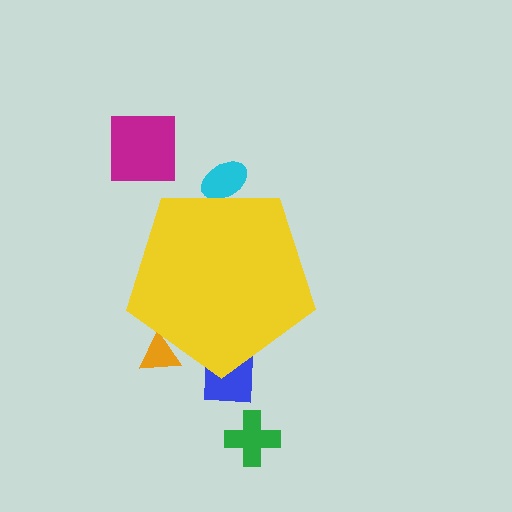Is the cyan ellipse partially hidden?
Yes, the cyan ellipse is partially hidden behind the yellow pentagon.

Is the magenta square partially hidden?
No, the magenta square is fully visible.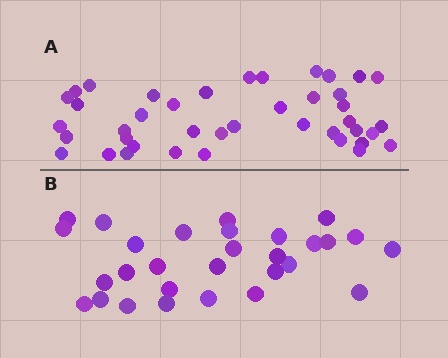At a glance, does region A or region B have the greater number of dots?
Region A (the top region) has more dots.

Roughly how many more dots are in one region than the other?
Region A has roughly 12 or so more dots than region B.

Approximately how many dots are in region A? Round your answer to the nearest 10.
About 40 dots. (The exact count is 41, which rounds to 40.)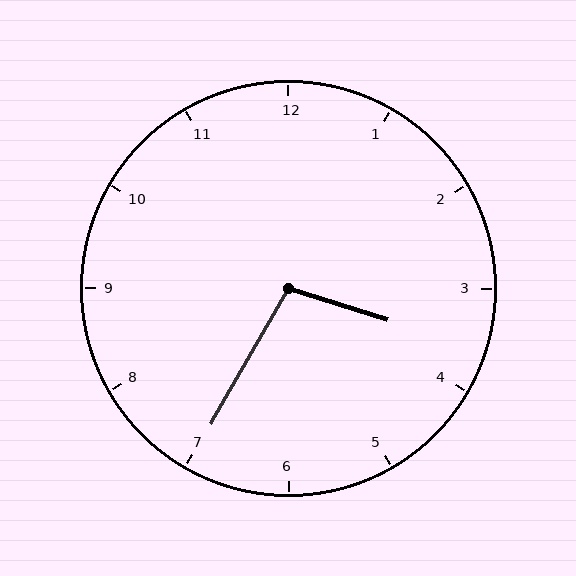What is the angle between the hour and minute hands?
Approximately 102 degrees.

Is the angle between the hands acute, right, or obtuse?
It is obtuse.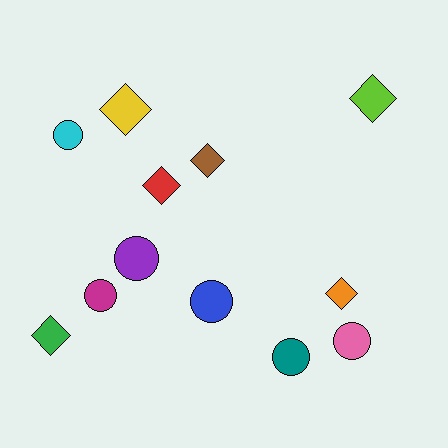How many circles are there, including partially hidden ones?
There are 6 circles.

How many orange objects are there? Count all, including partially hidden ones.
There is 1 orange object.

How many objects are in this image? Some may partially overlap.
There are 12 objects.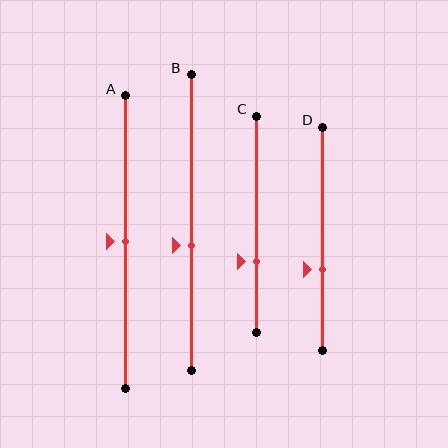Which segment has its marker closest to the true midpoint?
Segment A has its marker closest to the true midpoint.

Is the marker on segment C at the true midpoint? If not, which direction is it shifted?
No, the marker on segment C is shifted downward by about 17% of the segment length.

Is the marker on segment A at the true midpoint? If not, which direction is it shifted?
Yes, the marker on segment A is at the true midpoint.